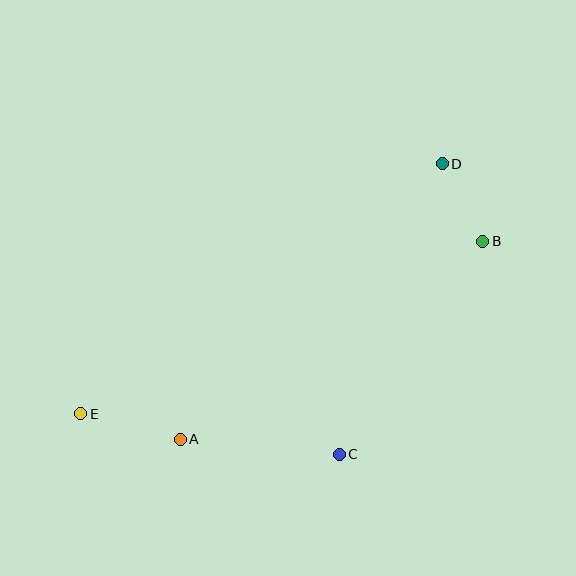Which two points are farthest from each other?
Points D and E are farthest from each other.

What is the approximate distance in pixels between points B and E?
The distance between B and E is approximately 438 pixels.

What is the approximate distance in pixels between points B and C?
The distance between B and C is approximately 257 pixels.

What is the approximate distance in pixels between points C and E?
The distance between C and E is approximately 261 pixels.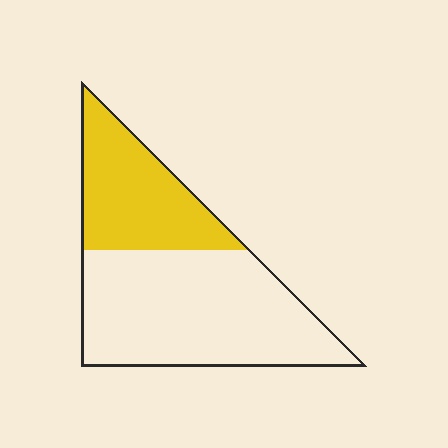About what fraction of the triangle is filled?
About one third (1/3).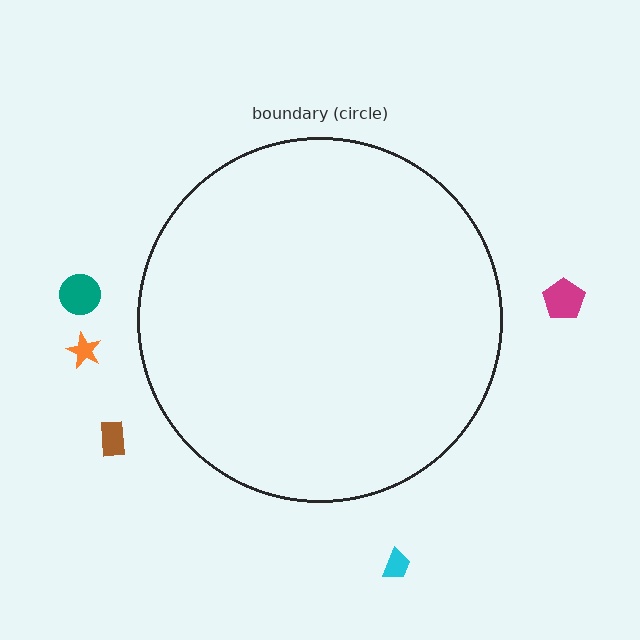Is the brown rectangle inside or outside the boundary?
Outside.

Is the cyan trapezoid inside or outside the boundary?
Outside.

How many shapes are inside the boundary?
0 inside, 5 outside.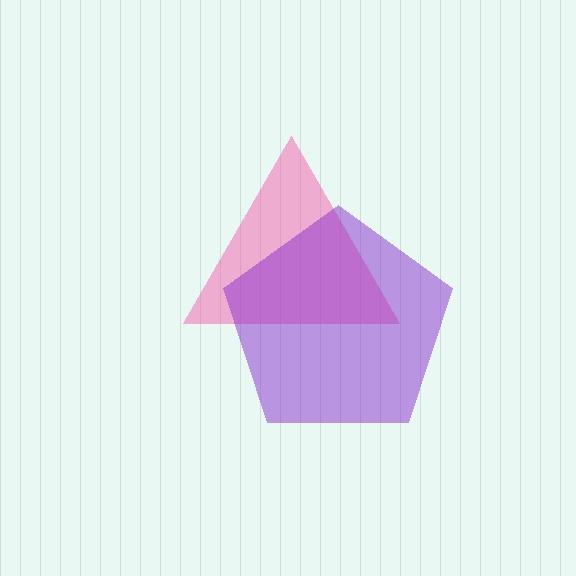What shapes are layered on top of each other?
The layered shapes are: a pink triangle, a purple pentagon.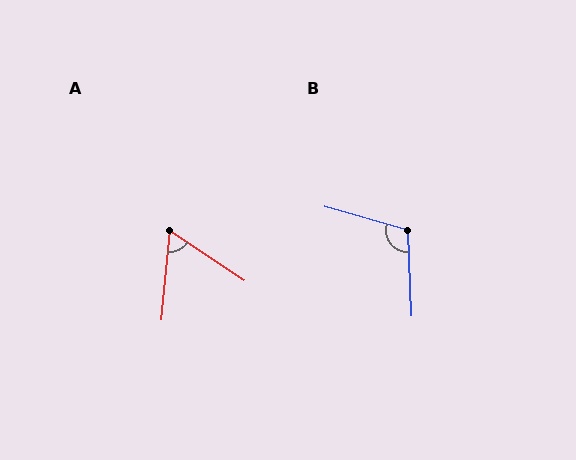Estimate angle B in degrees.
Approximately 108 degrees.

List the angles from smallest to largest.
A (62°), B (108°).